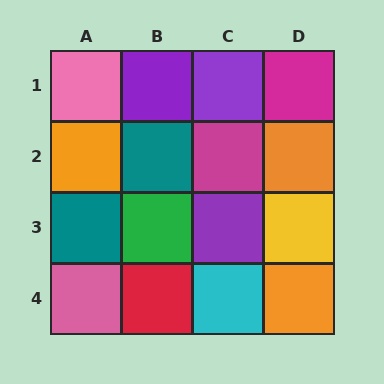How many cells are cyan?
1 cell is cyan.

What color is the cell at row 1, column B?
Purple.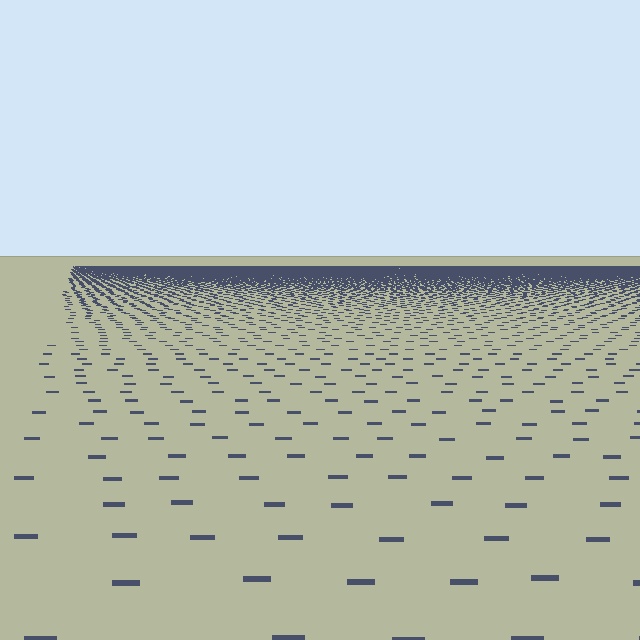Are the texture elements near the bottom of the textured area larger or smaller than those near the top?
Larger. Near the bottom, elements are closer to the viewer and appear at a bigger on-screen size.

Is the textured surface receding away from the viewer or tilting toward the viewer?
The surface is receding away from the viewer. Texture elements get smaller and denser toward the top.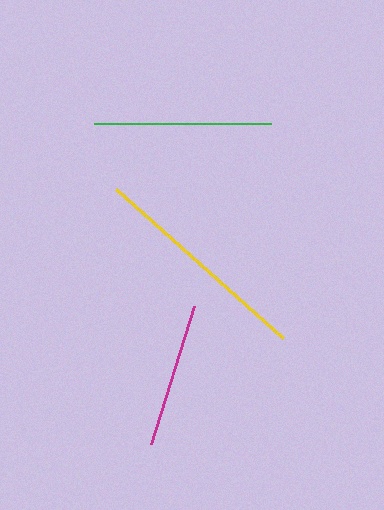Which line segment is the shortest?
The magenta line is the shortest at approximately 144 pixels.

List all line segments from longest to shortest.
From longest to shortest: yellow, green, magenta.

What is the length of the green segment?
The green segment is approximately 177 pixels long.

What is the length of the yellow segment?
The yellow segment is approximately 224 pixels long.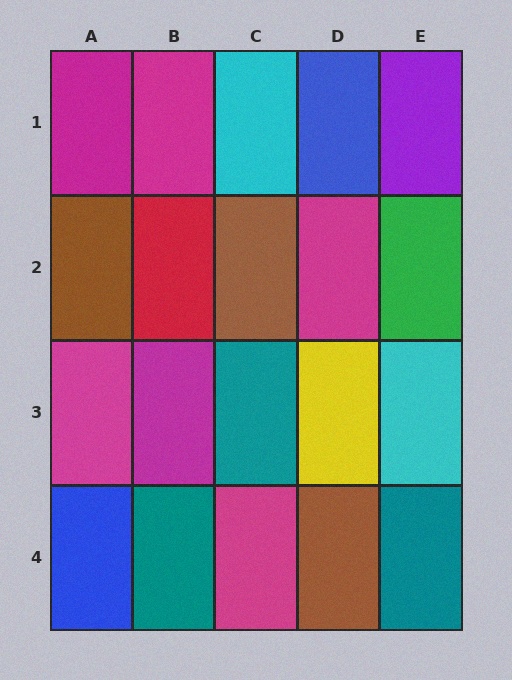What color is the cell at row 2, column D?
Magenta.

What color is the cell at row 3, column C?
Teal.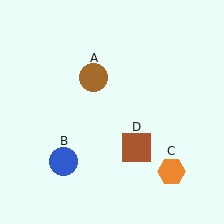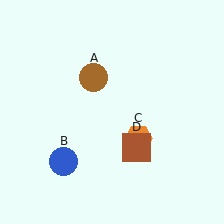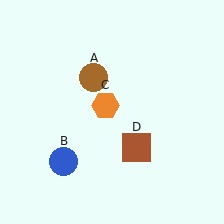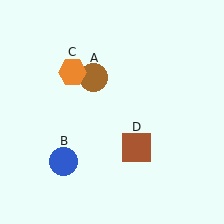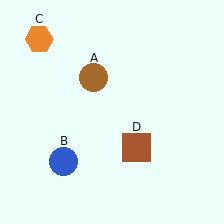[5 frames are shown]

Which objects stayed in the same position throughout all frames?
Brown circle (object A) and blue circle (object B) and brown square (object D) remained stationary.